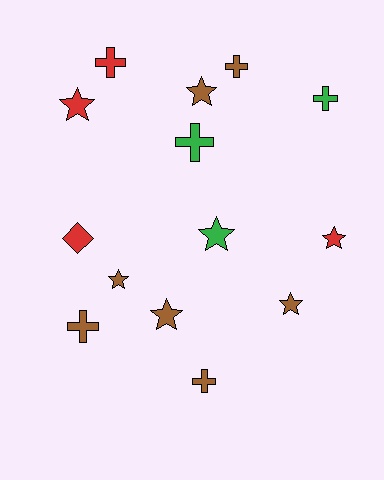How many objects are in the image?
There are 14 objects.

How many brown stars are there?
There are 4 brown stars.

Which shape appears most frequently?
Star, with 7 objects.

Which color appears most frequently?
Brown, with 7 objects.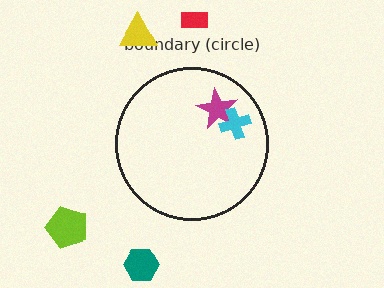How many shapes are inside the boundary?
2 inside, 4 outside.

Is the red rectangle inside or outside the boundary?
Outside.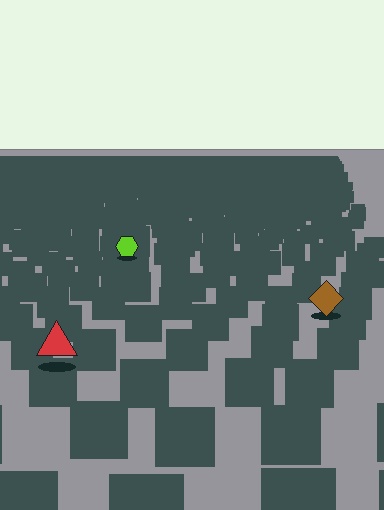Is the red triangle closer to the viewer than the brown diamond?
Yes. The red triangle is closer — you can tell from the texture gradient: the ground texture is coarser near it.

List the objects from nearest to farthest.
From nearest to farthest: the red triangle, the brown diamond, the lime hexagon.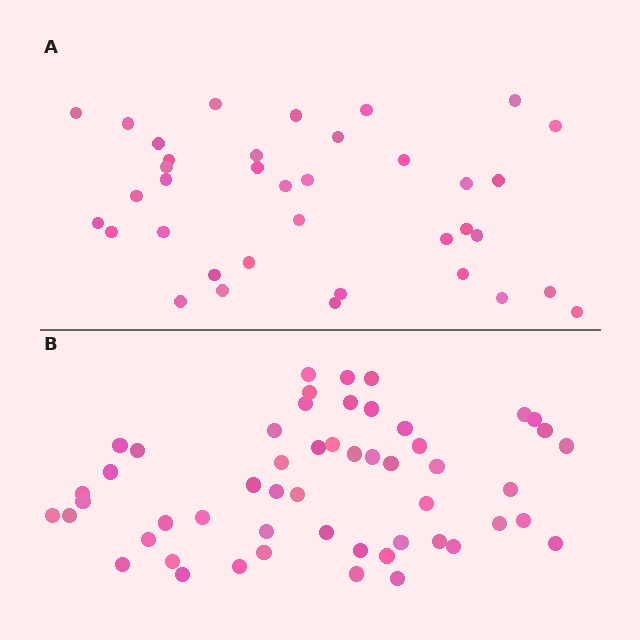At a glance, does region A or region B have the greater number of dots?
Region B (the bottom region) has more dots.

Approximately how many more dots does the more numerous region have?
Region B has approximately 15 more dots than region A.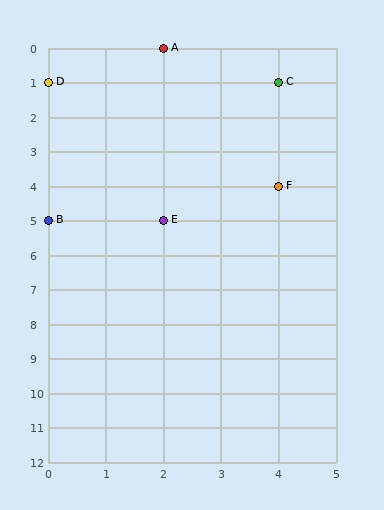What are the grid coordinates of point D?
Point D is at grid coordinates (0, 1).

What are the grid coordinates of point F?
Point F is at grid coordinates (4, 4).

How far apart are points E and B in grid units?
Points E and B are 2 columns apart.